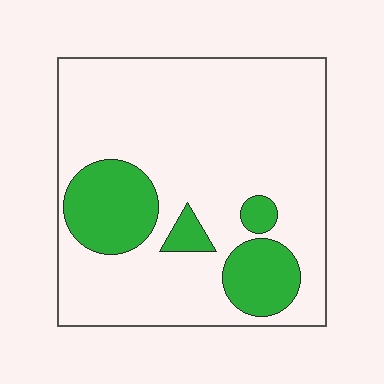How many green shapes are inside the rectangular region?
4.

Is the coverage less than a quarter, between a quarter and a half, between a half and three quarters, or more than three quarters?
Less than a quarter.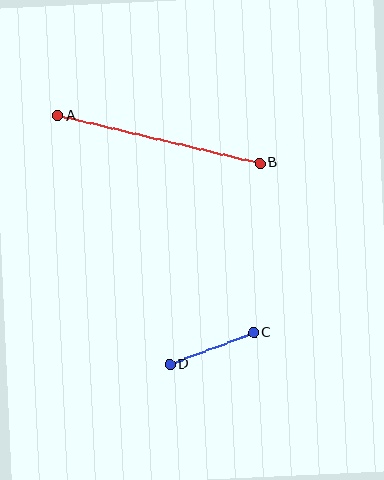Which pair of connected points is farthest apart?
Points A and B are farthest apart.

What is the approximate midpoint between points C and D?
The midpoint is at approximately (212, 349) pixels.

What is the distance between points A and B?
The distance is approximately 208 pixels.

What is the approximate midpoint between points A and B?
The midpoint is at approximately (159, 139) pixels.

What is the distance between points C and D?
The distance is approximately 89 pixels.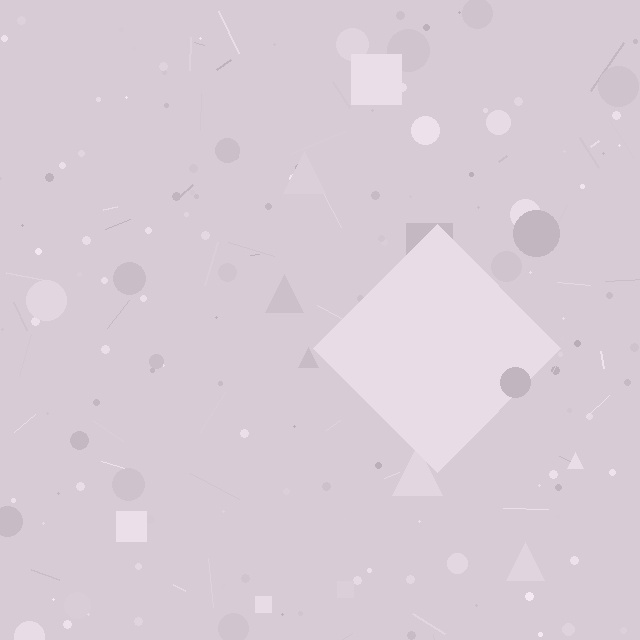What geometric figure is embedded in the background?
A diamond is embedded in the background.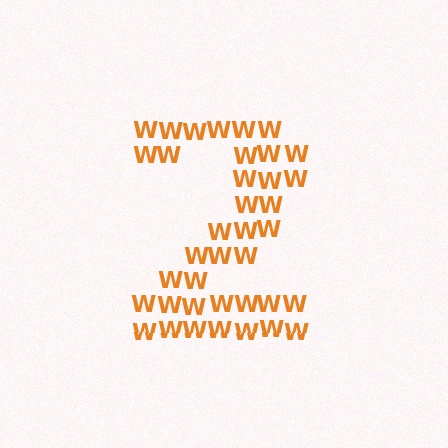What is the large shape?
The large shape is the digit 2.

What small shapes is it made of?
It is made of small letter W's.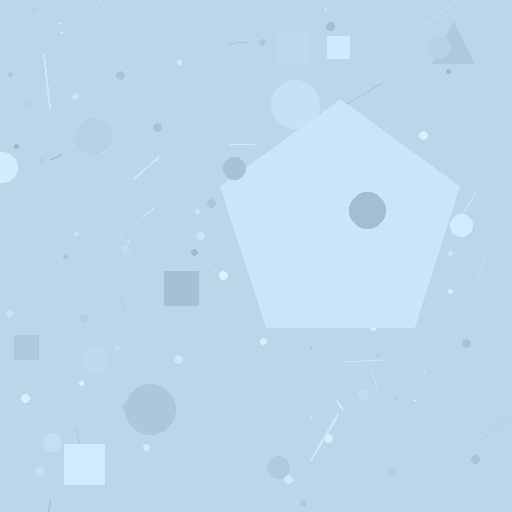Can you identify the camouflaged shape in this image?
The camouflaged shape is a pentagon.